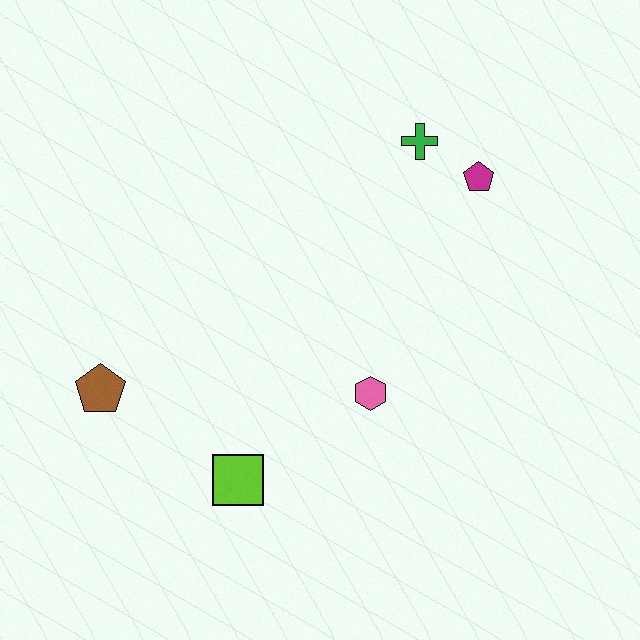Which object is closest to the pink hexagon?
The lime square is closest to the pink hexagon.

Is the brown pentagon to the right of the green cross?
No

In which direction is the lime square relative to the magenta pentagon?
The lime square is below the magenta pentagon.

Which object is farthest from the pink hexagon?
The brown pentagon is farthest from the pink hexagon.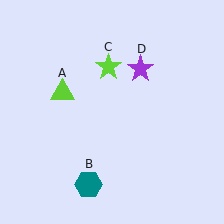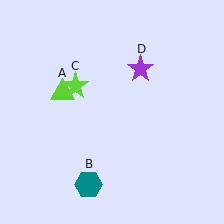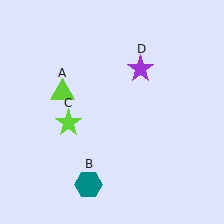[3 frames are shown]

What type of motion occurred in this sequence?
The lime star (object C) rotated counterclockwise around the center of the scene.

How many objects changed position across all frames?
1 object changed position: lime star (object C).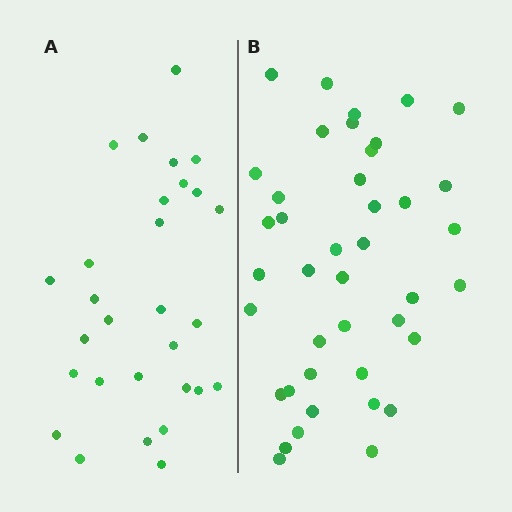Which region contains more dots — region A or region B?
Region B (the right region) has more dots.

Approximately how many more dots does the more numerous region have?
Region B has roughly 12 or so more dots than region A.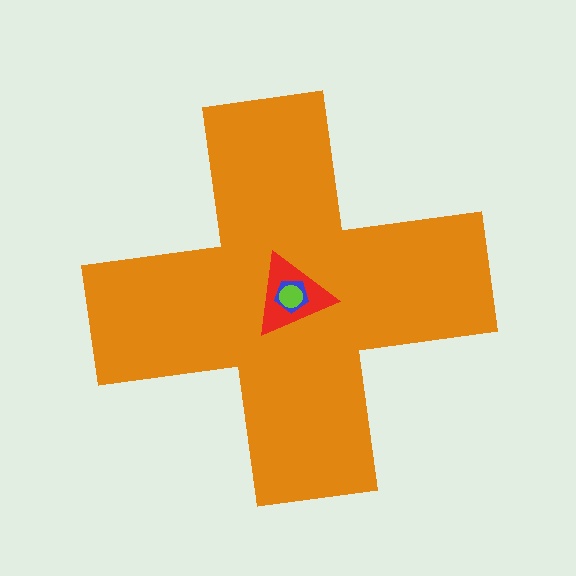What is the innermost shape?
The lime circle.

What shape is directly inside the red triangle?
The blue pentagon.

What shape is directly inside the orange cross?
The red triangle.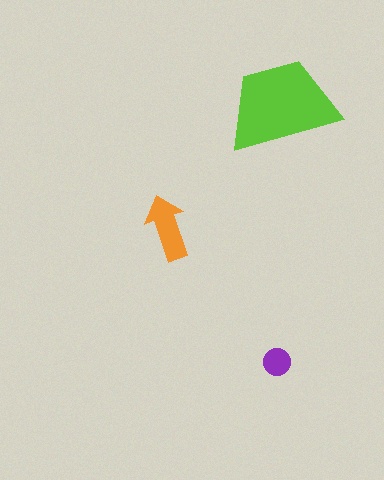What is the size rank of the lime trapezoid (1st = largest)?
1st.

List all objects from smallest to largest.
The purple circle, the orange arrow, the lime trapezoid.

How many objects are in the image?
There are 3 objects in the image.